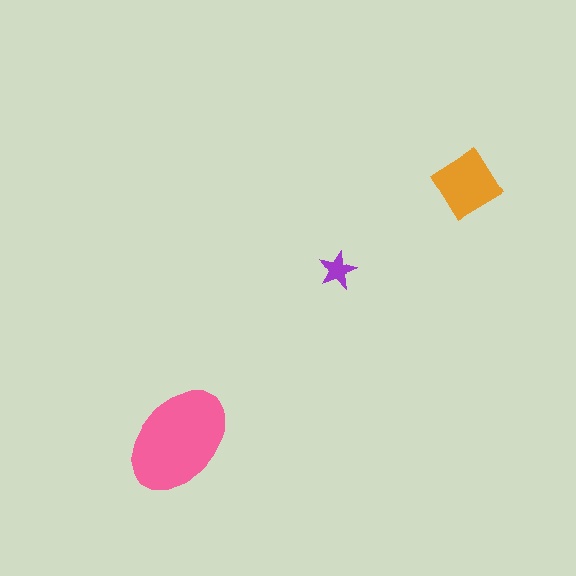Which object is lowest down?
The pink ellipse is bottommost.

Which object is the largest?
The pink ellipse.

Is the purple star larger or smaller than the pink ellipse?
Smaller.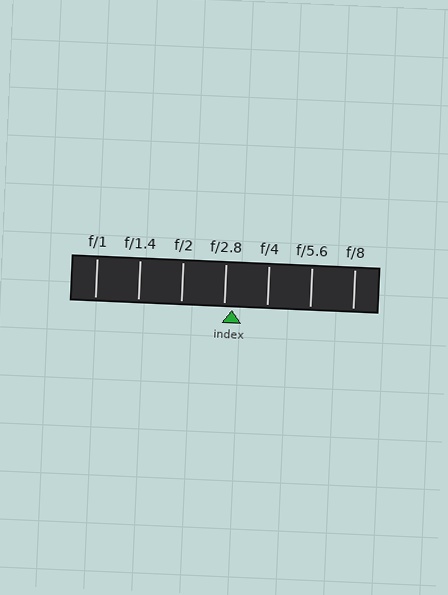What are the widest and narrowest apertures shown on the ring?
The widest aperture shown is f/1 and the narrowest is f/8.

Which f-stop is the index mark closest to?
The index mark is closest to f/2.8.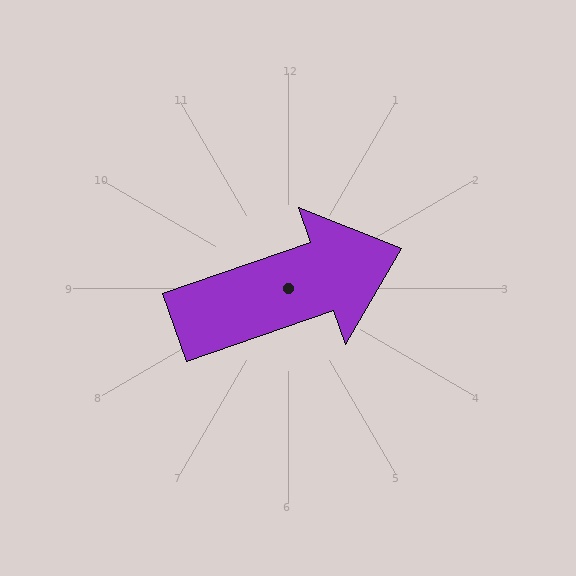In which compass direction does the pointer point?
East.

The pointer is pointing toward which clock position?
Roughly 2 o'clock.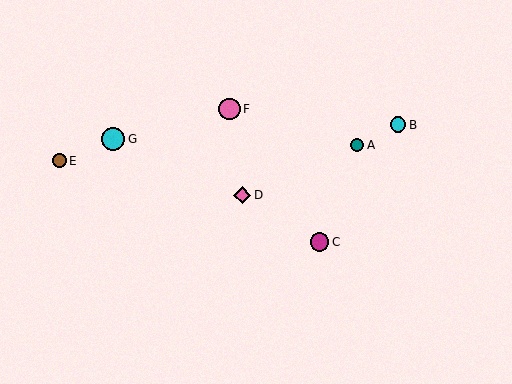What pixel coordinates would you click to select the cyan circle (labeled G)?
Click at (113, 139) to select the cyan circle G.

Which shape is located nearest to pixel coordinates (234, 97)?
The pink circle (labeled F) at (229, 109) is nearest to that location.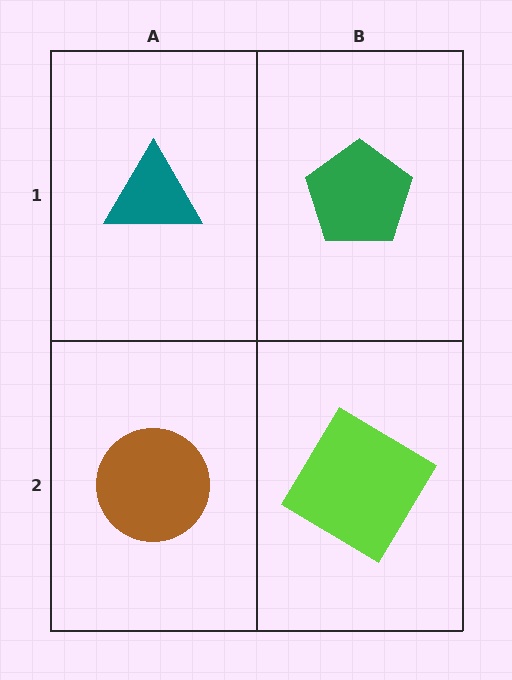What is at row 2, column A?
A brown circle.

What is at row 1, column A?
A teal triangle.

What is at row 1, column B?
A green pentagon.